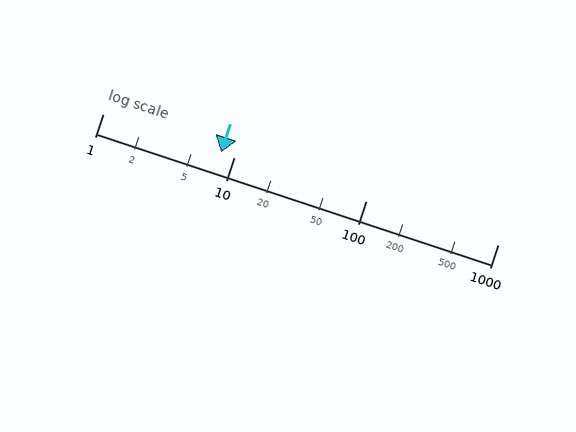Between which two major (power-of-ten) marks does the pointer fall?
The pointer is between 1 and 10.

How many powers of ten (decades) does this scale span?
The scale spans 3 decades, from 1 to 1000.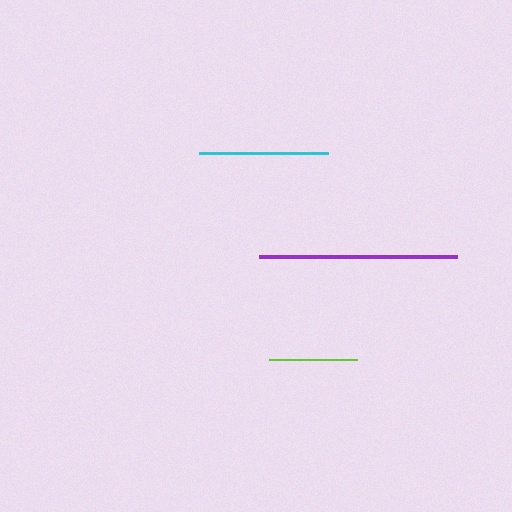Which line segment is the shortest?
The lime line is the shortest at approximately 88 pixels.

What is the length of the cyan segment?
The cyan segment is approximately 129 pixels long.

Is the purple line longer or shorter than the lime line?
The purple line is longer than the lime line.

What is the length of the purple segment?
The purple segment is approximately 198 pixels long.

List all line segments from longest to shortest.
From longest to shortest: purple, cyan, lime.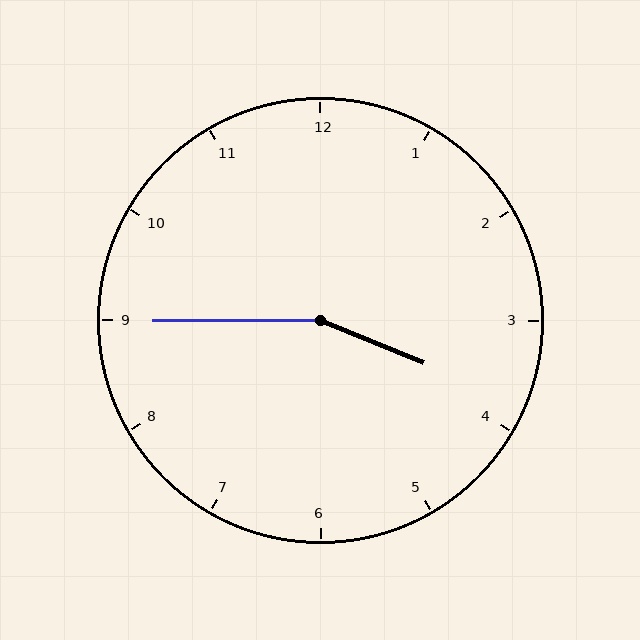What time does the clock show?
3:45.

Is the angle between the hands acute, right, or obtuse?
It is obtuse.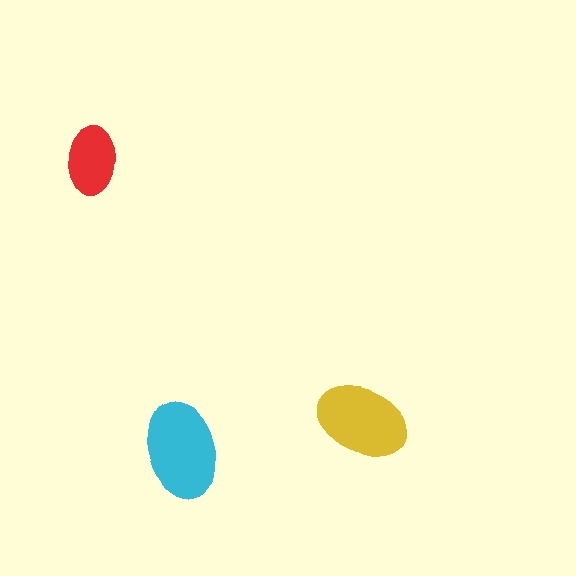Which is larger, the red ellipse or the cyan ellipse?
The cyan one.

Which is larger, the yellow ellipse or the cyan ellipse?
The cyan one.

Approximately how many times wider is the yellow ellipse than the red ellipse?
About 1.5 times wider.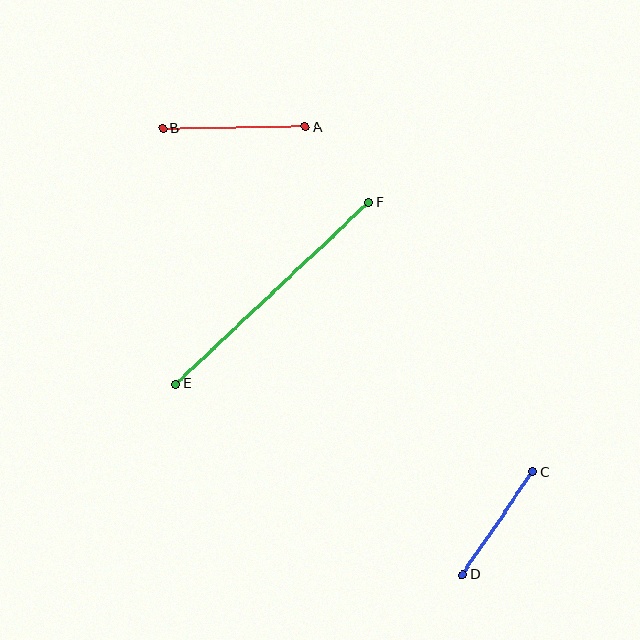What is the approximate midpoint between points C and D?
The midpoint is at approximately (498, 523) pixels.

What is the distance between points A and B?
The distance is approximately 142 pixels.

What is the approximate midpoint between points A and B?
The midpoint is at approximately (234, 127) pixels.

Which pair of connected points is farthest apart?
Points E and F are farthest apart.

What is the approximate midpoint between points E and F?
The midpoint is at approximately (272, 293) pixels.